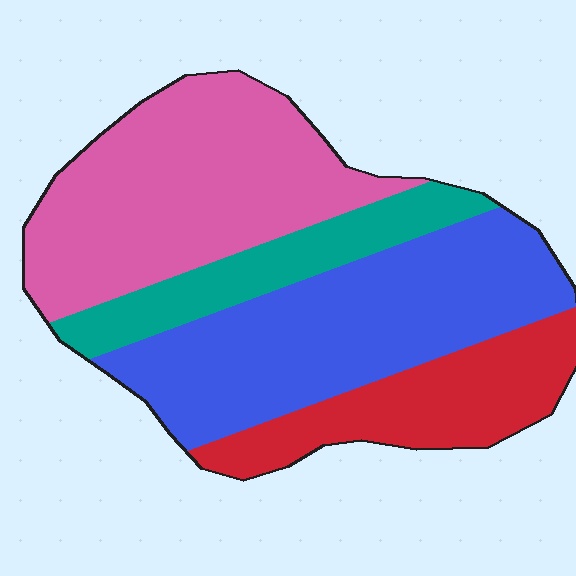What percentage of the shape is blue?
Blue covers around 35% of the shape.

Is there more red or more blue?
Blue.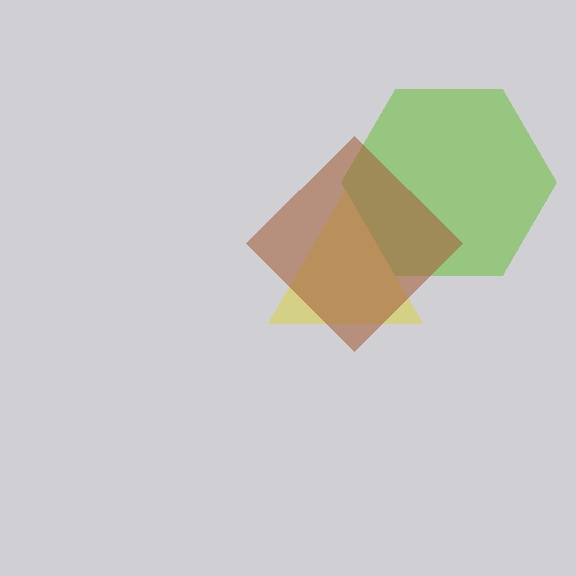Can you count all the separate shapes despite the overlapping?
Yes, there are 3 separate shapes.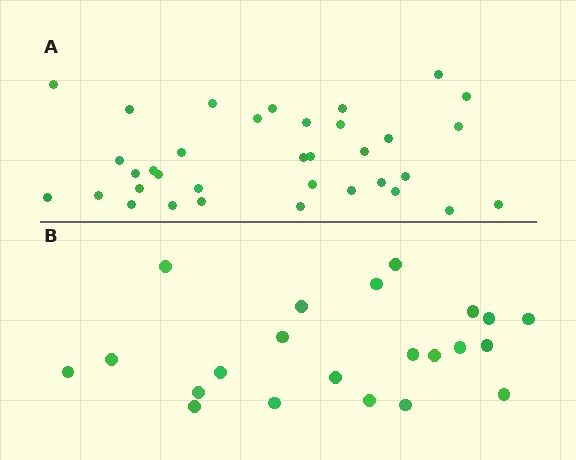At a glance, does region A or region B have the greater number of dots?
Region A (the top region) has more dots.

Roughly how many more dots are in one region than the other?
Region A has approximately 15 more dots than region B.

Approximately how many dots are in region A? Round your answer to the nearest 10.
About 40 dots. (The exact count is 35, which rounds to 40.)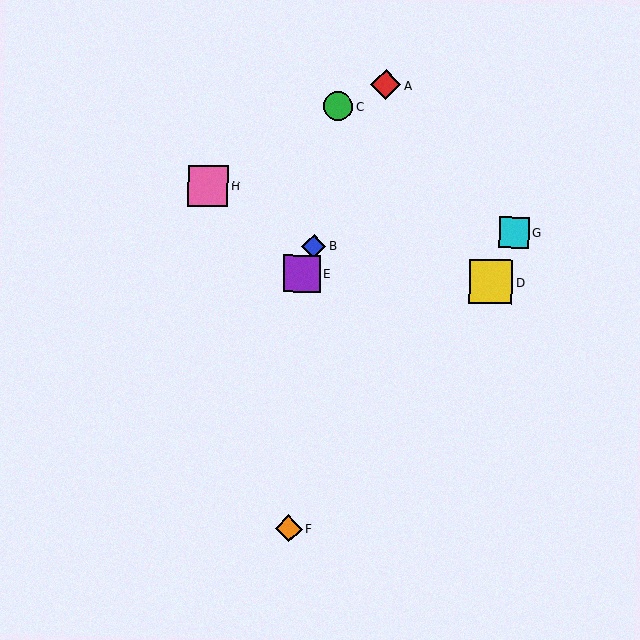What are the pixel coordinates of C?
Object C is at (338, 107).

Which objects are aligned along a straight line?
Objects A, B, E are aligned along a straight line.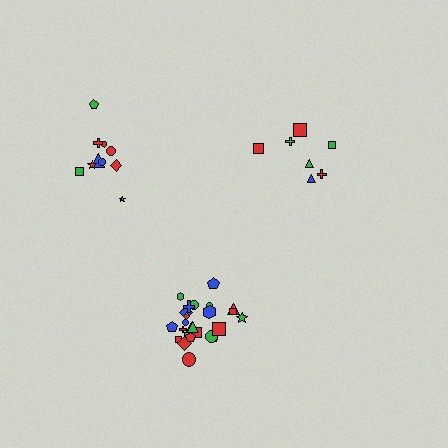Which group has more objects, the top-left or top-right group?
The top-left group.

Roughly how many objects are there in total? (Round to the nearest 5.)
Roughly 40 objects in total.